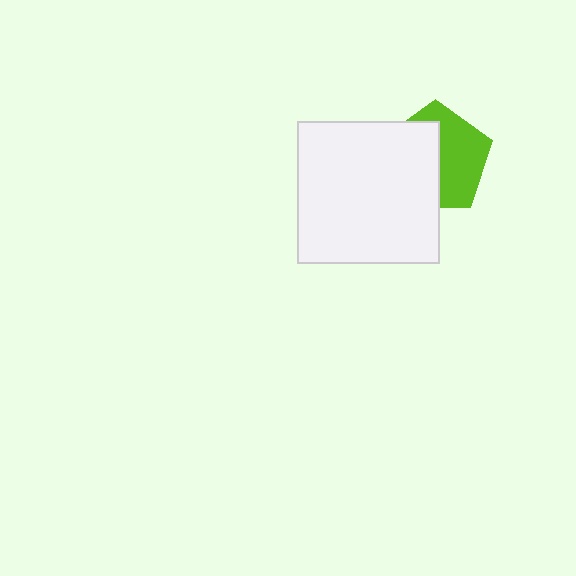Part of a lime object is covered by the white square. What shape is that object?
It is a pentagon.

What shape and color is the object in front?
The object in front is a white square.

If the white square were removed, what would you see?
You would see the complete lime pentagon.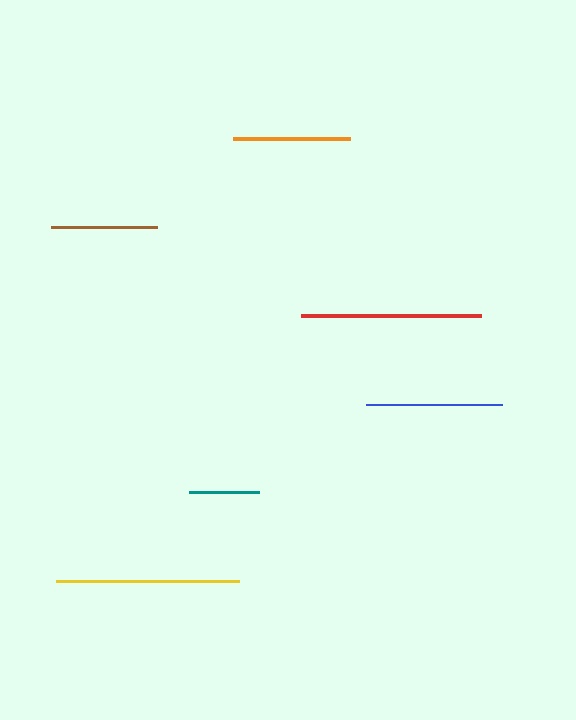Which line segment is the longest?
The yellow line is the longest at approximately 183 pixels.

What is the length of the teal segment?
The teal segment is approximately 69 pixels long.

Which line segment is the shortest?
The teal line is the shortest at approximately 69 pixels.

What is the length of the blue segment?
The blue segment is approximately 136 pixels long.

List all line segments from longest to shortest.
From longest to shortest: yellow, red, blue, orange, brown, teal.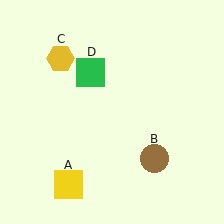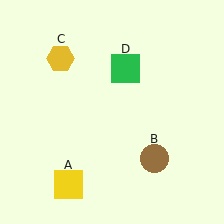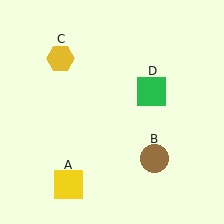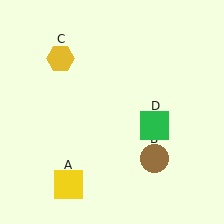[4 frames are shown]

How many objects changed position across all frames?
1 object changed position: green square (object D).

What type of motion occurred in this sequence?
The green square (object D) rotated clockwise around the center of the scene.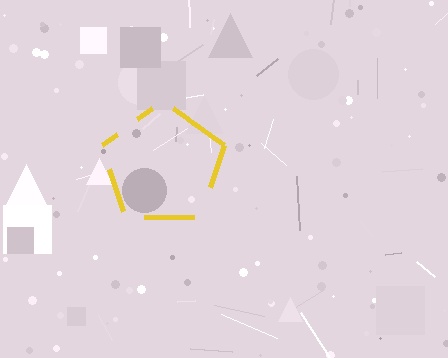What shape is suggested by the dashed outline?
The dashed outline suggests a pentagon.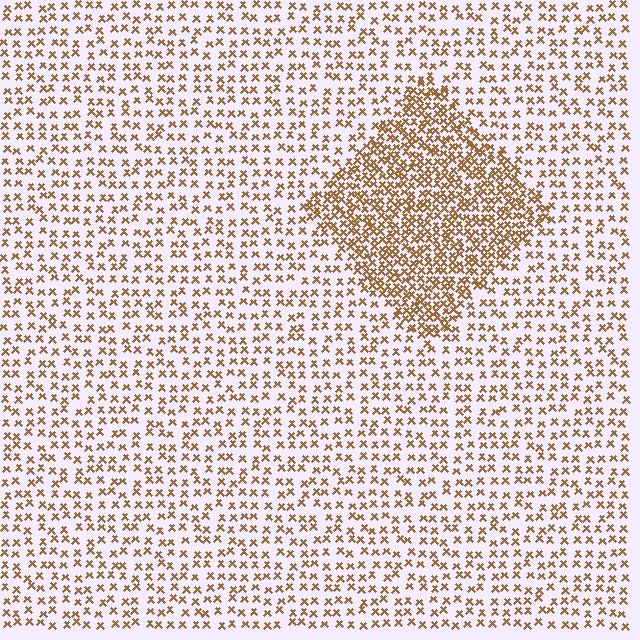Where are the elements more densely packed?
The elements are more densely packed inside the diamond boundary.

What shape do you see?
I see a diamond.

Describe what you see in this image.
The image contains small brown elements arranged at two different densities. A diamond-shaped region is visible where the elements are more densely packed than the surrounding area.